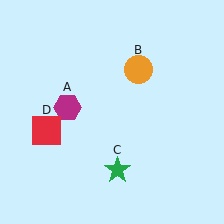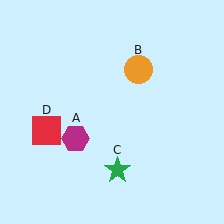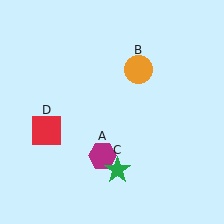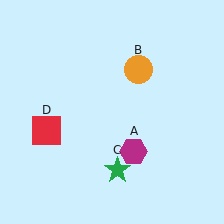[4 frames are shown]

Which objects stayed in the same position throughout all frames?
Orange circle (object B) and green star (object C) and red square (object D) remained stationary.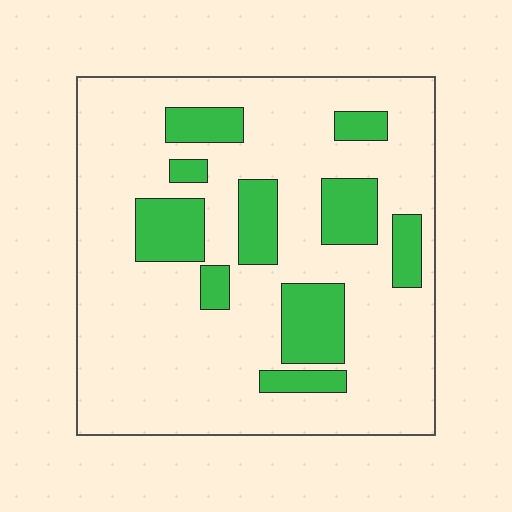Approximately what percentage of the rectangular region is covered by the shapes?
Approximately 20%.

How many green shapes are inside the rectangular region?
10.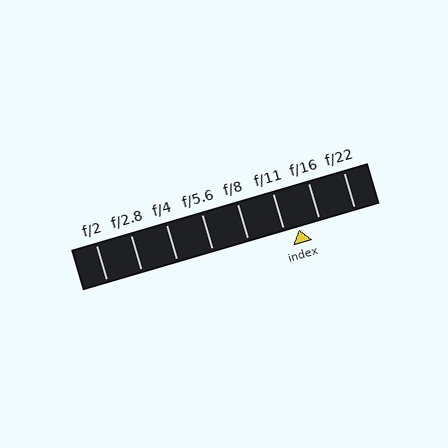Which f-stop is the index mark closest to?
The index mark is closest to f/11.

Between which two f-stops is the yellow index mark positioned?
The index mark is between f/11 and f/16.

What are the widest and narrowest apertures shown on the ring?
The widest aperture shown is f/2 and the narrowest is f/22.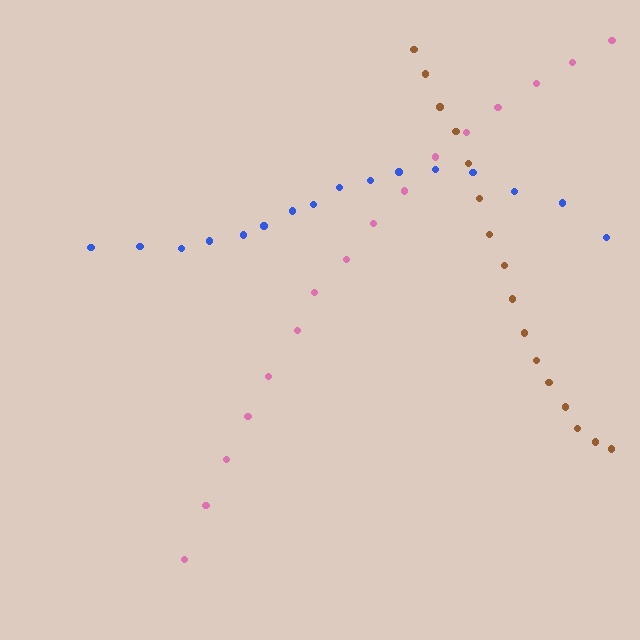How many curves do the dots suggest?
There are 3 distinct paths.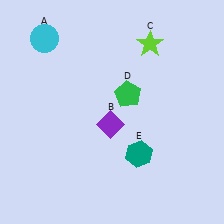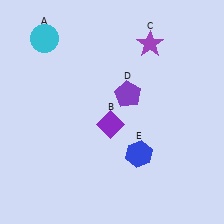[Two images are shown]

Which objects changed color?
C changed from lime to purple. D changed from green to purple. E changed from teal to blue.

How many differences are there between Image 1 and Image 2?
There are 3 differences between the two images.